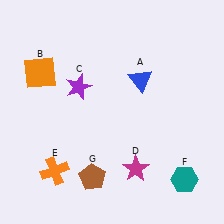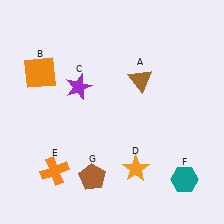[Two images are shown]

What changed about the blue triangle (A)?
In Image 1, A is blue. In Image 2, it changed to brown.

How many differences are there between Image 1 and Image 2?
There are 2 differences between the two images.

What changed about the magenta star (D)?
In Image 1, D is magenta. In Image 2, it changed to orange.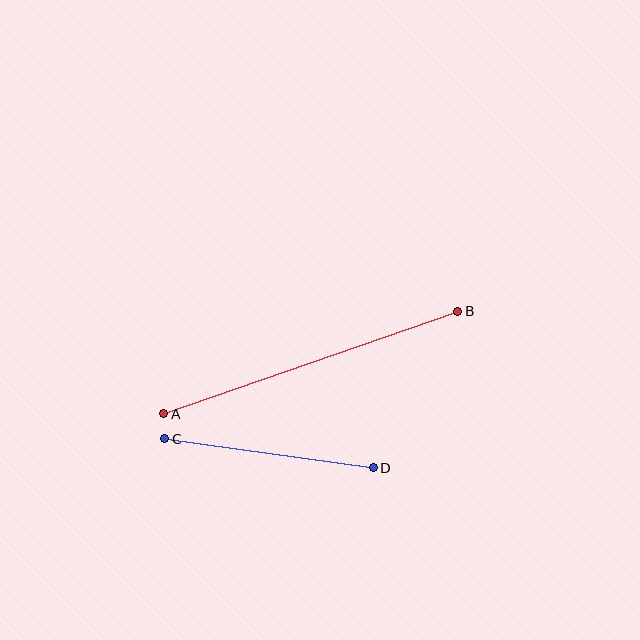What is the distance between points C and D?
The distance is approximately 210 pixels.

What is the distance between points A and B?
The distance is approximately 311 pixels.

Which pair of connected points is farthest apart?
Points A and B are farthest apart.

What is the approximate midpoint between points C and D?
The midpoint is at approximately (269, 453) pixels.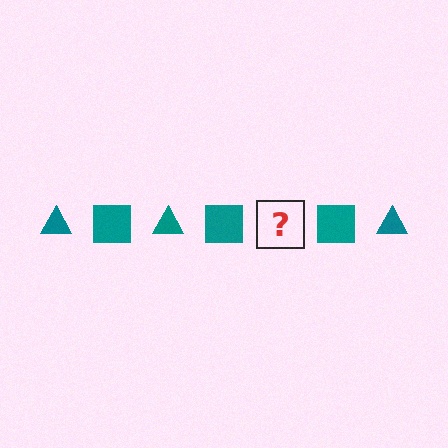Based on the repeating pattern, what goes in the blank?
The blank should be a teal triangle.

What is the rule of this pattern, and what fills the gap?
The rule is that the pattern cycles through triangle, square shapes in teal. The gap should be filled with a teal triangle.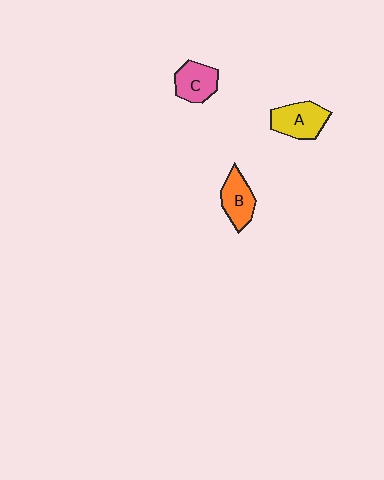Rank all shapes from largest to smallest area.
From largest to smallest: A (yellow), B (orange), C (pink).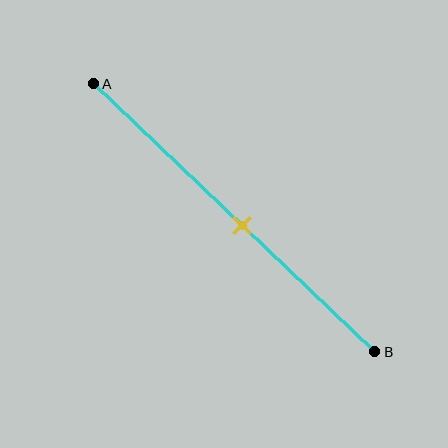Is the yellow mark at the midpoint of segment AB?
Yes, the mark is approximately at the midpoint.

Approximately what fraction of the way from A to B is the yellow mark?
The yellow mark is approximately 55% of the way from A to B.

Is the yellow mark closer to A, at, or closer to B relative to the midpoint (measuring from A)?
The yellow mark is approximately at the midpoint of segment AB.